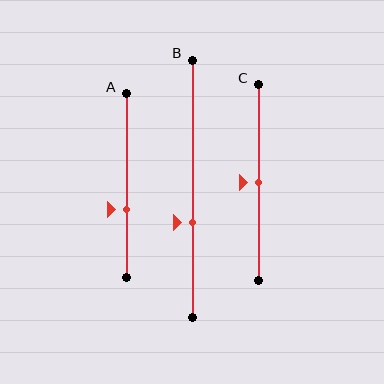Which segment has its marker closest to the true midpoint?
Segment C has its marker closest to the true midpoint.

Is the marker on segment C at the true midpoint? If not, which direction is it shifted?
Yes, the marker on segment C is at the true midpoint.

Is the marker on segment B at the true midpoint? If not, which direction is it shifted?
No, the marker on segment B is shifted downward by about 13% of the segment length.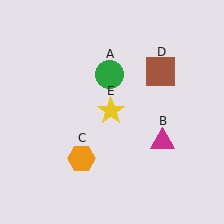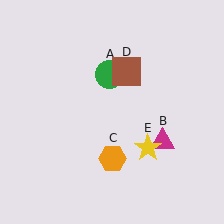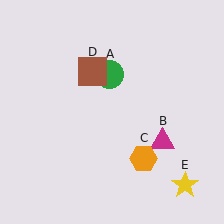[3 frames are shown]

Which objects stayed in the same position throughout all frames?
Green circle (object A) and magenta triangle (object B) remained stationary.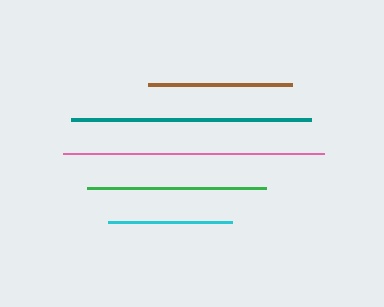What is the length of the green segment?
The green segment is approximately 179 pixels long.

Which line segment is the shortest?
The cyan line is the shortest at approximately 123 pixels.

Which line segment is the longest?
The pink line is the longest at approximately 261 pixels.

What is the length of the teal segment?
The teal segment is approximately 240 pixels long.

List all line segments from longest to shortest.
From longest to shortest: pink, teal, green, brown, cyan.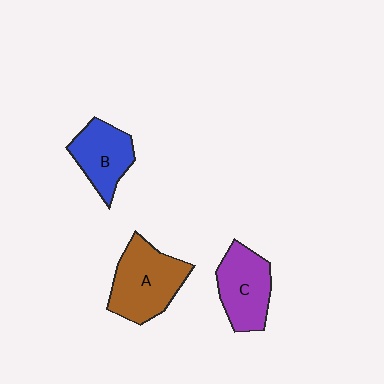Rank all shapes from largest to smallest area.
From largest to smallest: A (brown), C (purple), B (blue).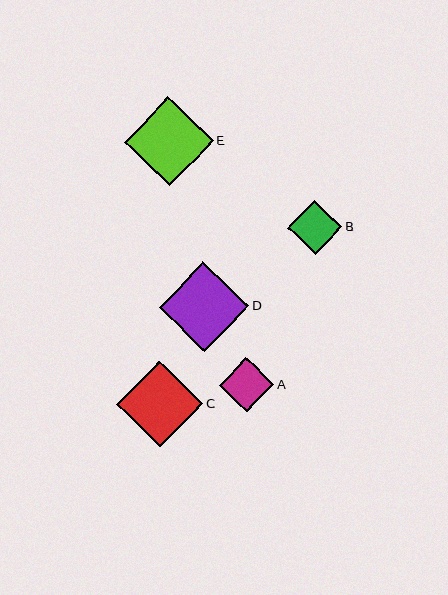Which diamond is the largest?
Diamond D is the largest with a size of approximately 89 pixels.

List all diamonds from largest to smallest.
From largest to smallest: D, E, C, A, B.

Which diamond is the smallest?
Diamond B is the smallest with a size of approximately 54 pixels.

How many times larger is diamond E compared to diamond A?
Diamond E is approximately 1.6 times the size of diamond A.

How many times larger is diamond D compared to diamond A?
Diamond D is approximately 1.6 times the size of diamond A.